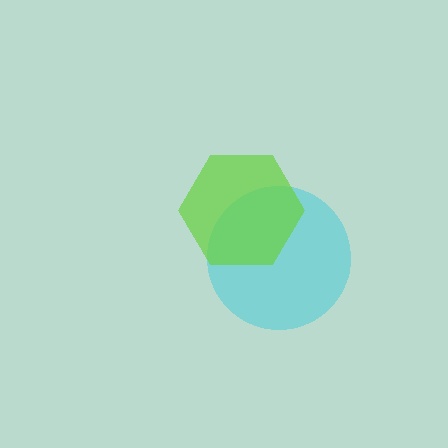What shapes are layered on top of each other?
The layered shapes are: a cyan circle, a lime hexagon.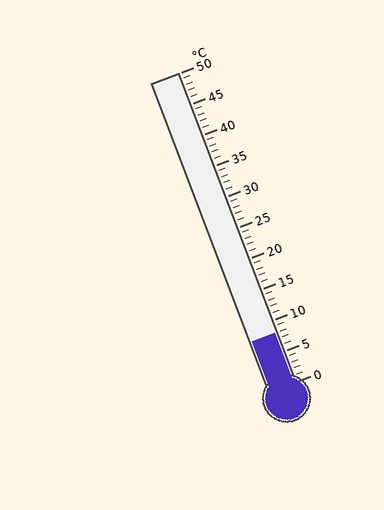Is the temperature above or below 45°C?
The temperature is below 45°C.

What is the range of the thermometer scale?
The thermometer scale ranges from 0°C to 50°C.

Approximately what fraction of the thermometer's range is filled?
The thermometer is filled to approximately 15% of its range.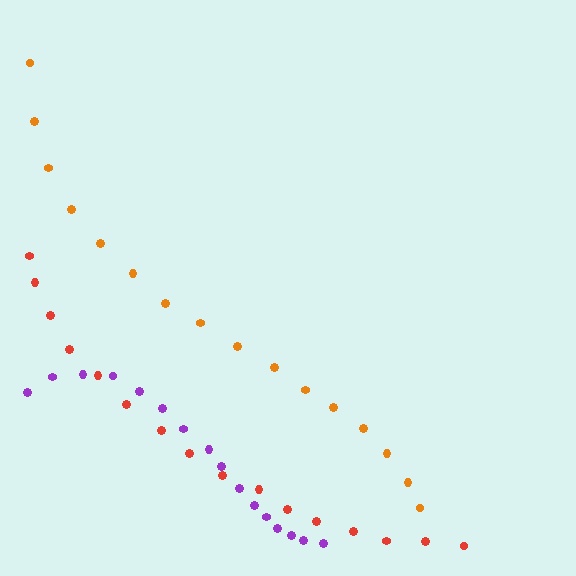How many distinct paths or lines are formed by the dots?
There are 3 distinct paths.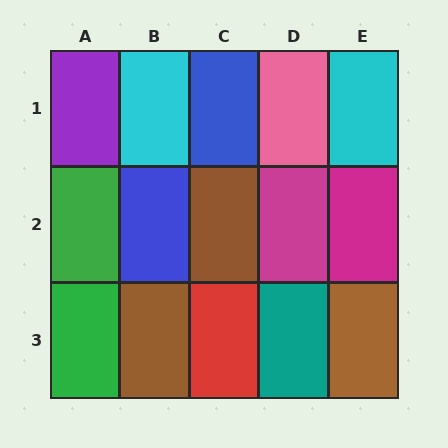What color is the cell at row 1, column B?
Cyan.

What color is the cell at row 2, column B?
Blue.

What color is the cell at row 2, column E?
Magenta.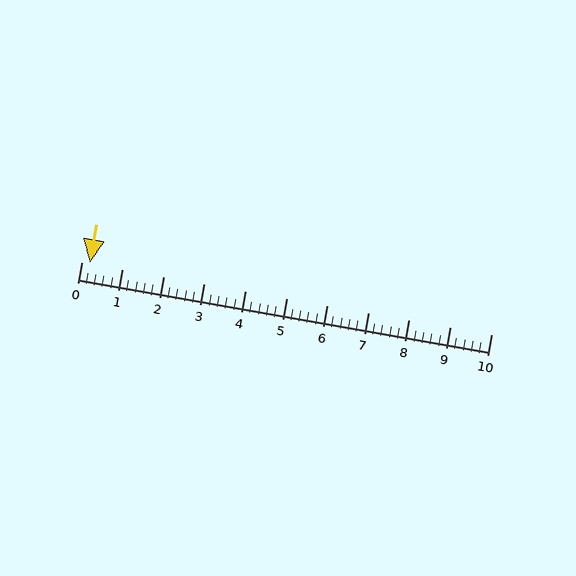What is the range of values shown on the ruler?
The ruler shows values from 0 to 10.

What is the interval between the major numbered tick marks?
The major tick marks are spaced 1 units apart.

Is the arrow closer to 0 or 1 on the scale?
The arrow is closer to 0.